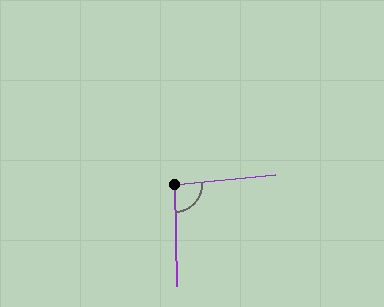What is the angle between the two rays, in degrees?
Approximately 94 degrees.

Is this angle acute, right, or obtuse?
It is approximately a right angle.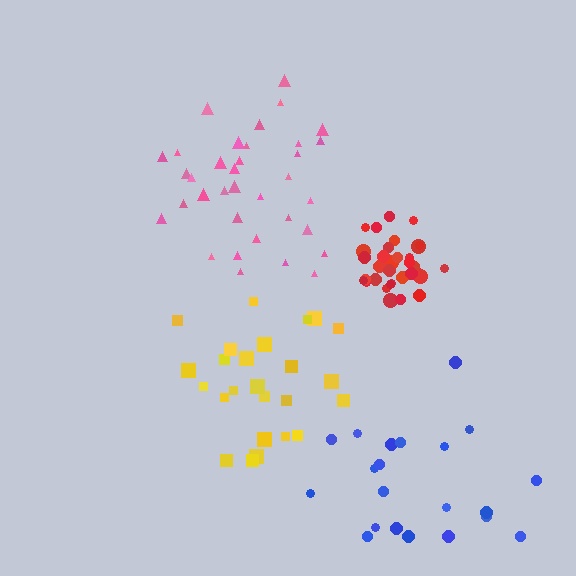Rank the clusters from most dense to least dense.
red, pink, yellow, blue.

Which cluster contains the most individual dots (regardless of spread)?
Pink (35).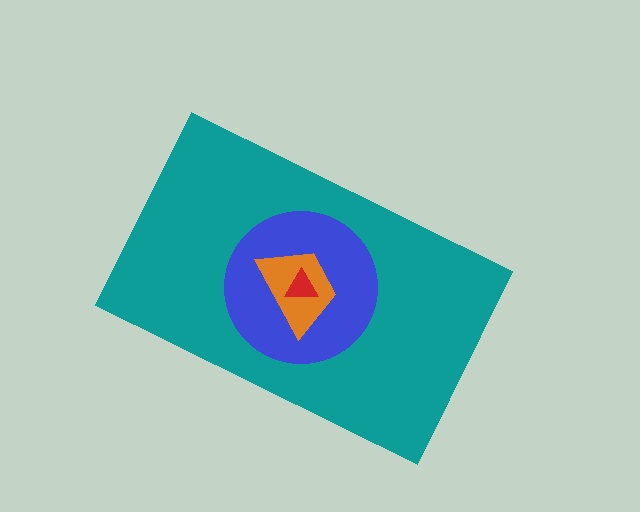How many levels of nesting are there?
4.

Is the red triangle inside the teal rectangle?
Yes.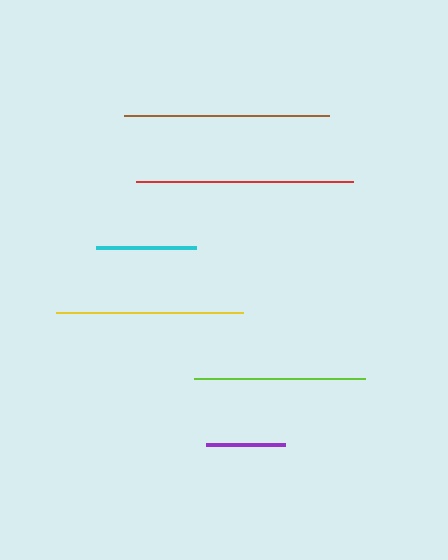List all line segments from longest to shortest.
From longest to shortest: red, brown, yellow, lime, cyan, purple.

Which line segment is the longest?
The red line is the longest at approximately 218 pixels.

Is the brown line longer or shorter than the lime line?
The brown line is longer than the lime line.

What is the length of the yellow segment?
The yellow segment is approximately 187 pixels long.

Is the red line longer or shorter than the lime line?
The red line is longer than the lime line.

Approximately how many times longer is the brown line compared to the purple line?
The brown line is approximately 2.6 times the length of the purple line.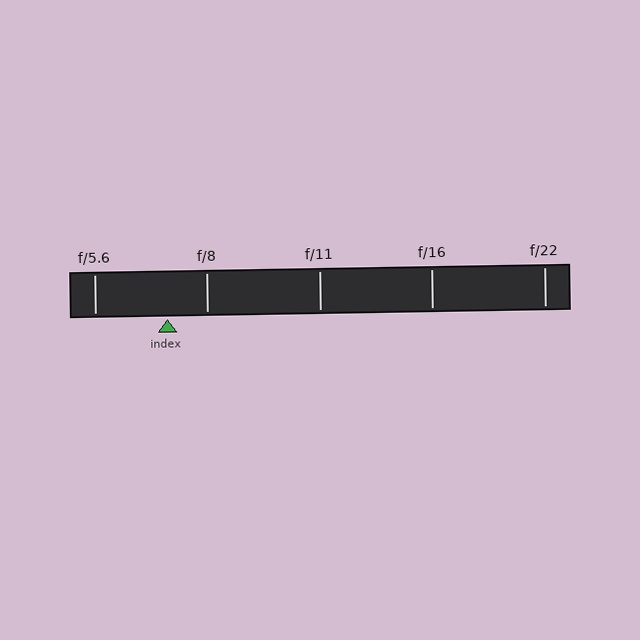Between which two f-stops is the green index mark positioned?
The index mark is between f/5.6 and f/8.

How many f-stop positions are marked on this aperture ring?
There are 5 f-stop positions marked.